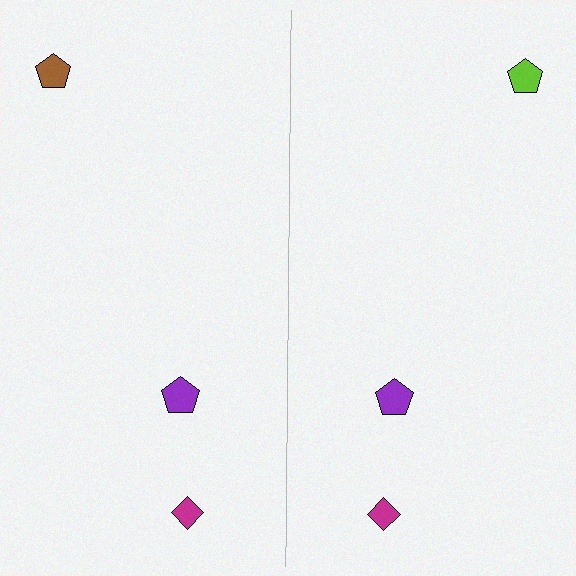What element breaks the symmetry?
The lime pentagon on the right side breaks the symmetry — its mirror counterpart is brown.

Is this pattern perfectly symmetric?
No, the pattern is not perfectly symmetric. The lime pentagon on the right side breaks the symmetry — its mirror counterpart is brown.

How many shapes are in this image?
There are 6 shapes in this image.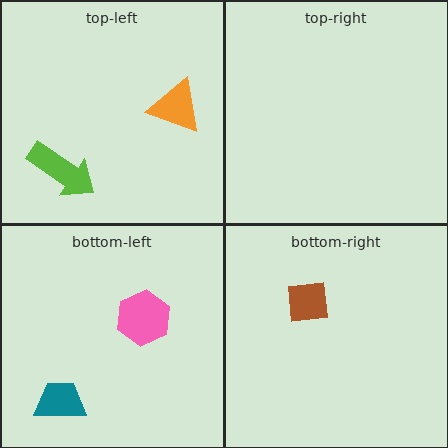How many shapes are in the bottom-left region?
2.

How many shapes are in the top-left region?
2.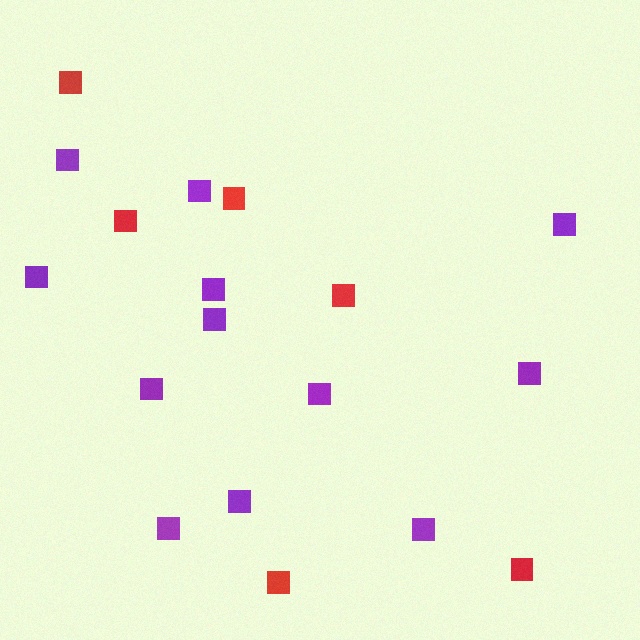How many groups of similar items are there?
There are 2 groups: one group of red squares (6) and one group of purple squares (12).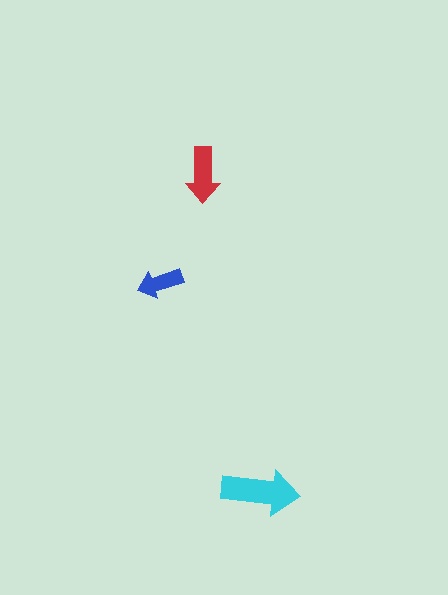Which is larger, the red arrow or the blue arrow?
The red one.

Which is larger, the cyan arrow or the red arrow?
The cyan one.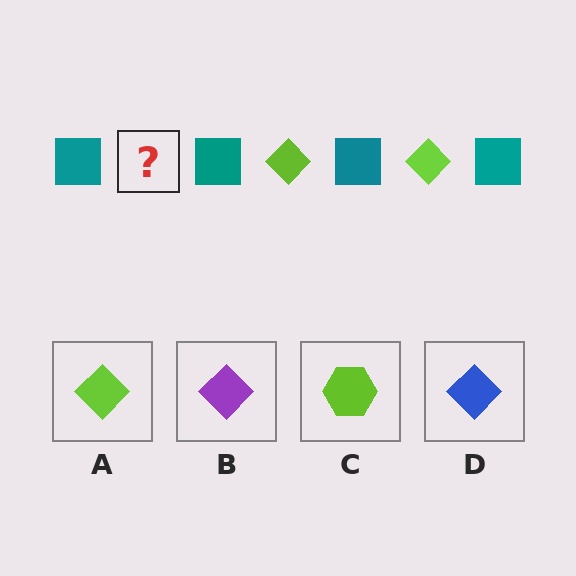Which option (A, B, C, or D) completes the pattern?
A.